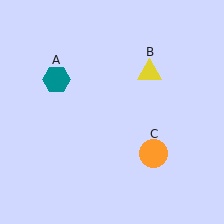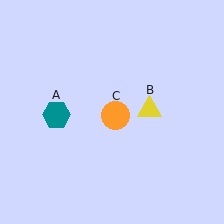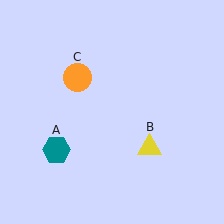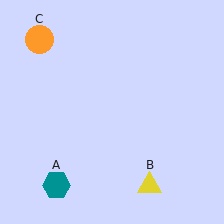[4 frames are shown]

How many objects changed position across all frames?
3 objects changed position: teal hexagon (object A), yellow triangle (object B), orange circle (object C).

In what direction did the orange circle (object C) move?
The orange circle (object C) moved up and to the left.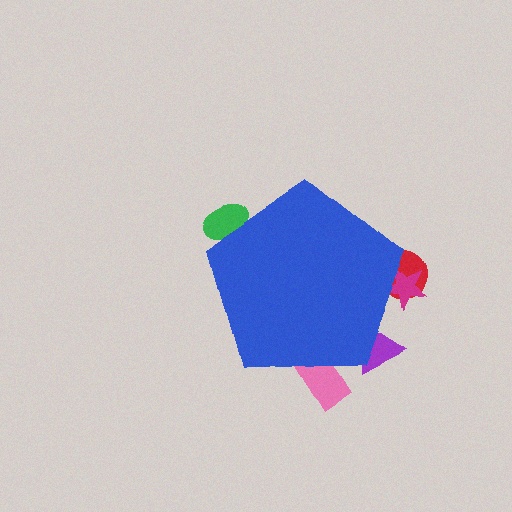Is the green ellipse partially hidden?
Yes, the green ellipse is partially hidden behind the blue pentagon.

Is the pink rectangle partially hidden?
Yes, the pink rectangle is partially hidden behind the blue pentagon.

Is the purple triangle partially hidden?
Yes, the purple triangle is partially hidden behind the blue pentagon.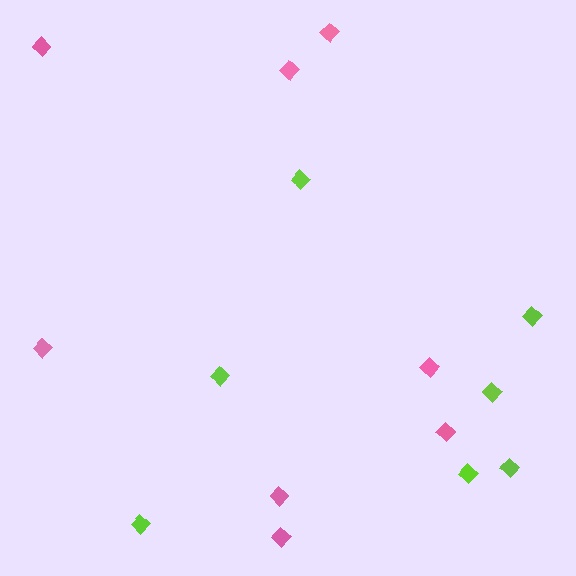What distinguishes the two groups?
There are 2 groups: one group of pink diamonds (8) and one group of lime diamonds (7).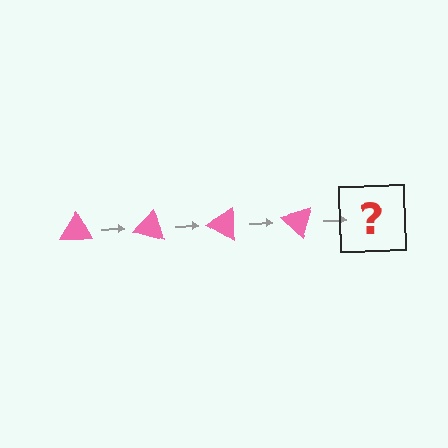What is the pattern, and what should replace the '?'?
The pattern is that the triangle rotates 15 degrees each step. The '?' should be a pink triangle rotated 60 degrees.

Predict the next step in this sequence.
The next step is a pink triangle rotated 60 degrees.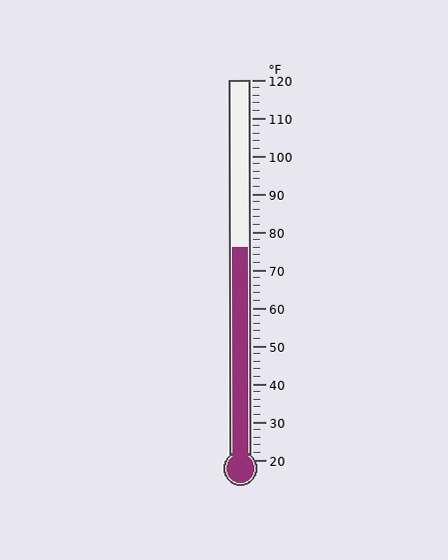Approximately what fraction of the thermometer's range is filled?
The thermometer is filled to approximately 55% of its range.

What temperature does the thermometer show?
The thermometer shows approximately 76°F.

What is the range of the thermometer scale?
The thermometer scale ranges from 20°F to 120°F.